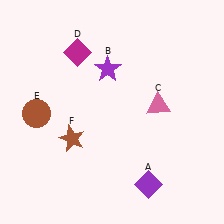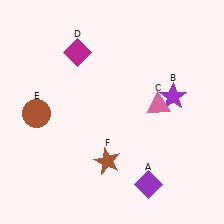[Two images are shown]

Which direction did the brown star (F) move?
The brown star (F) moved right.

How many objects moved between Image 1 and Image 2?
2 objects moved between the two images.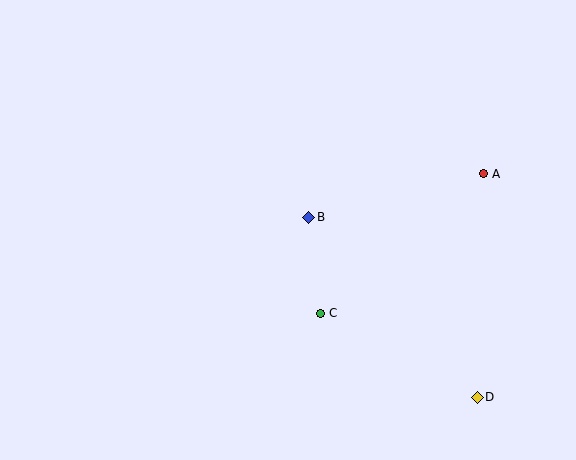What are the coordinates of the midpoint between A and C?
The midpoint between A and C is at (402, 243).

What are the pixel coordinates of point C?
Point C is at (321, 313).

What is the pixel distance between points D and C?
The distance between D and C is 177 pixels.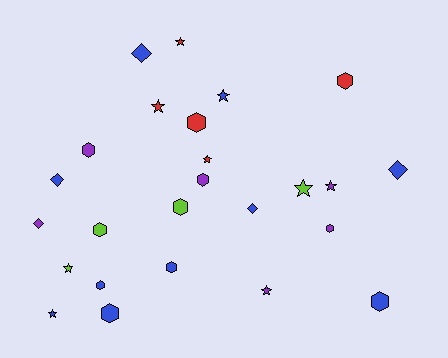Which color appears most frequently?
Blue, with 10 objects.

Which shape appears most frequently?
Hexagon, with 11 objects.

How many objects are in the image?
There are 25 objects.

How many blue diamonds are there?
There are 4 blue diamonds.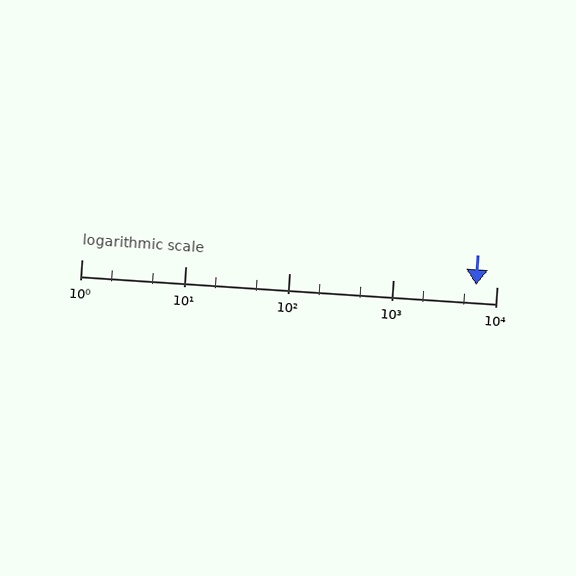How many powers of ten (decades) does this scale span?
The scale spans 4 decades, from 1 to 10000.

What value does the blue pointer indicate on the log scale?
The pointer indicates approximately 6300.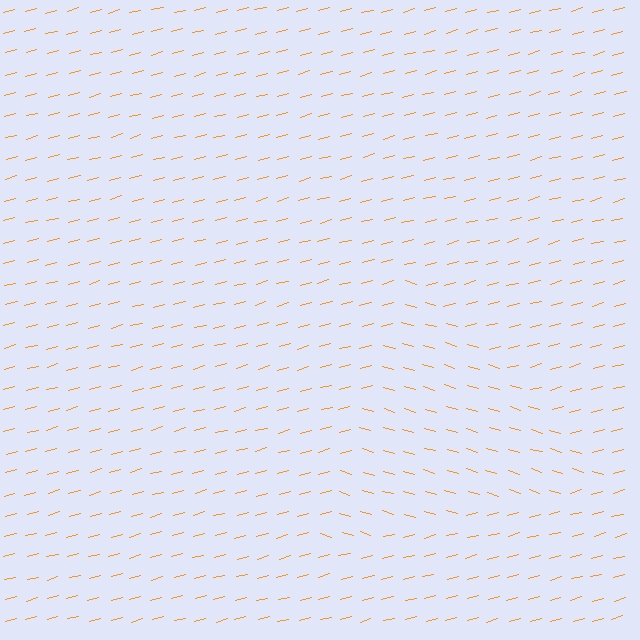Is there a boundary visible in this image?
Yes, there is a texture boundary formed by a change in line orientation.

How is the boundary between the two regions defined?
The boundary is defined purely by a change in line orientation (approximately 32 degrees difference). All lines are the same color and thickness.